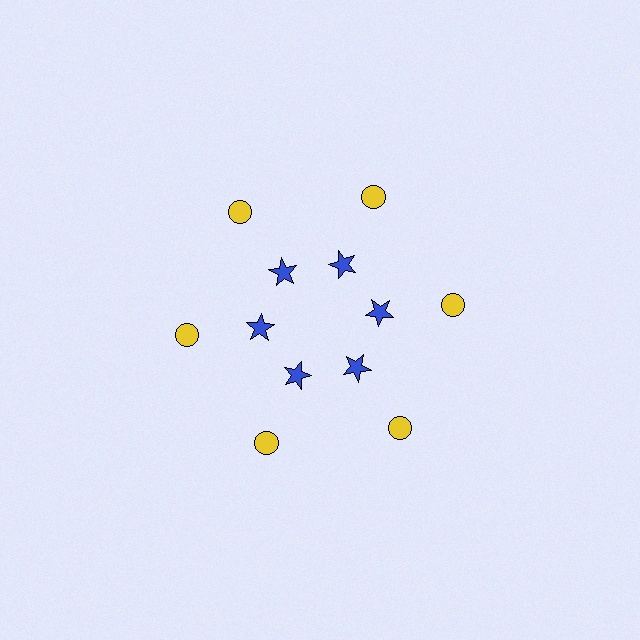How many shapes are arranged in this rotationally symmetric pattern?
There are 12 shapes, arranged in 6 groups of 2.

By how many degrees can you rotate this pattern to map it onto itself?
The pattern maps onto itself every 60 degrees of rotation.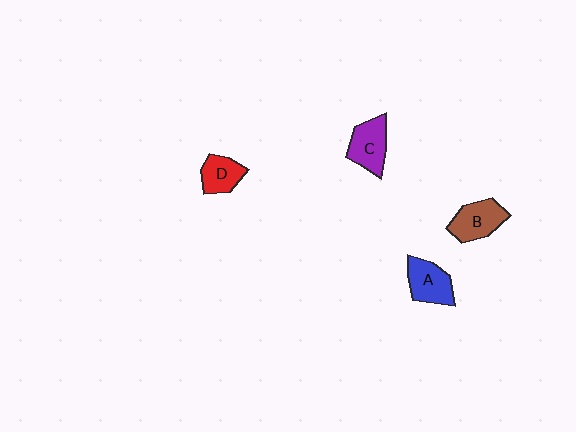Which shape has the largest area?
Shape B (brown).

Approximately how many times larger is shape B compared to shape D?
Approximately 1.3 times.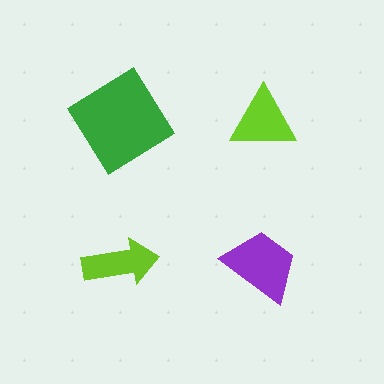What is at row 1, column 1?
A green diamond.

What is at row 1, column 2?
A lime triangle.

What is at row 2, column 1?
A lime arrow.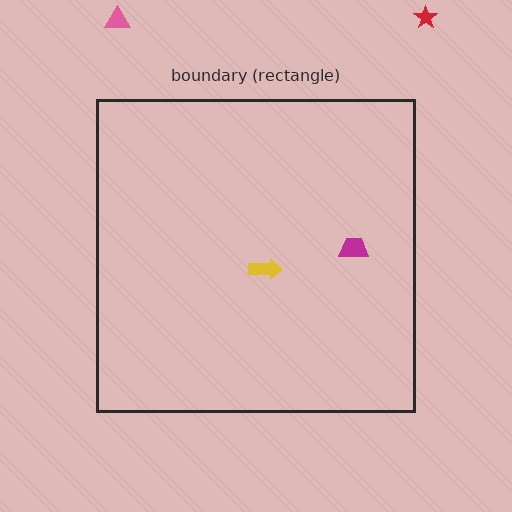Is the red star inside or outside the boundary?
Outside.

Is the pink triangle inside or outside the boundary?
Outside.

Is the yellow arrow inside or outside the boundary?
Inside.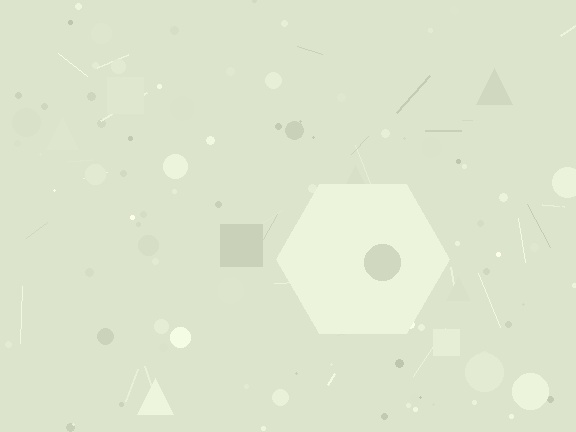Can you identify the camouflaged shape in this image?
The camouflaged shape is a hexagon.